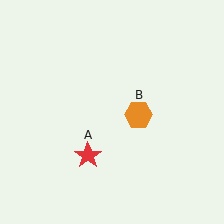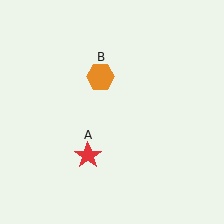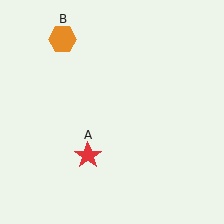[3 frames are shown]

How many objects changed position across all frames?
1 object changed position: orange hexagon (object B).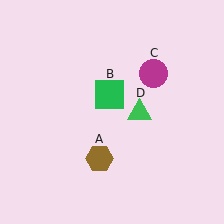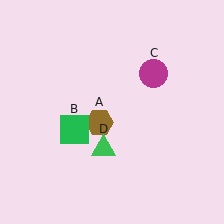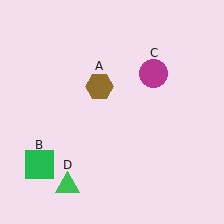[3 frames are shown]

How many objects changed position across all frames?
3 objects changed position: brown hexagon (object A), green square (object B), green triangle (object D).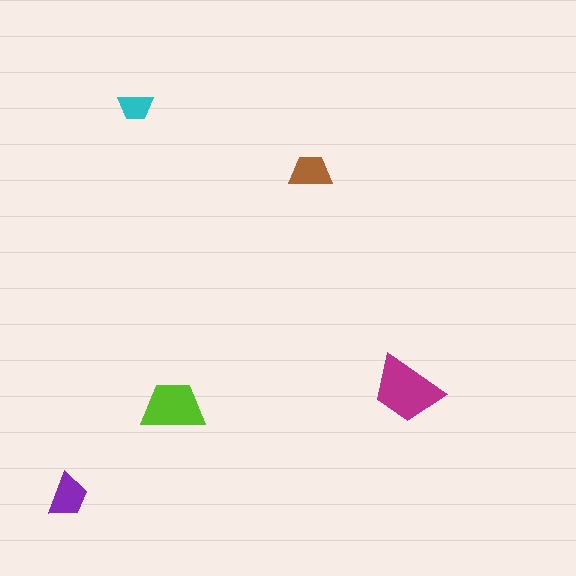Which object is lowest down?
The purple trapezoid is bottommost.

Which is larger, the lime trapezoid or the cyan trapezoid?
The lime one.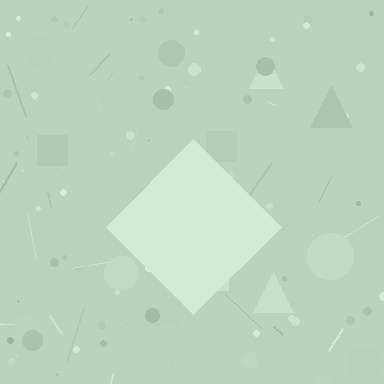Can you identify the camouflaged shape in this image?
The camouflaged shape is a diamond.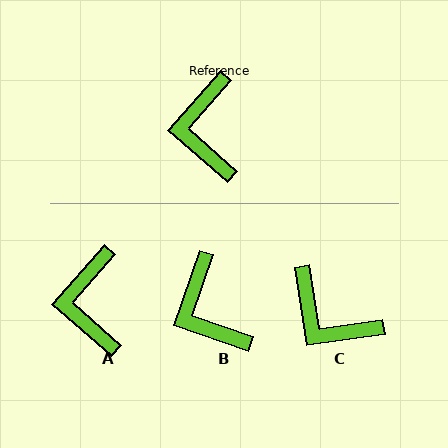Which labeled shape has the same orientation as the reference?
A.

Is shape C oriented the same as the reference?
No, it is off by about 50 degrees.